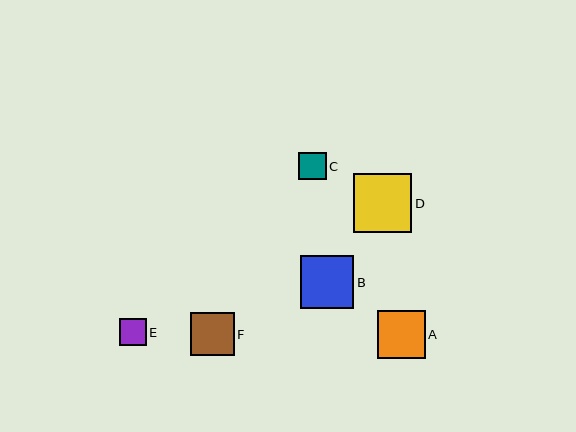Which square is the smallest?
Square E is the smallest with a size of approximately 26 pixels.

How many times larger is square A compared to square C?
Square A is approximately 1.7 times the size of square C.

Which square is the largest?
Square D is the largest with a size of approximately 58 pixels.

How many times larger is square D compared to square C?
Square D is approximately 2.1 times the size of square C.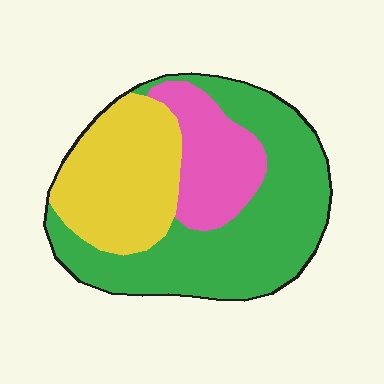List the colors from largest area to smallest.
From largest to smallest: green, yellow, pink.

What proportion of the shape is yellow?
Yellow takes up about one third (1/3) of the shape.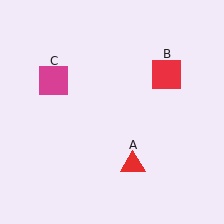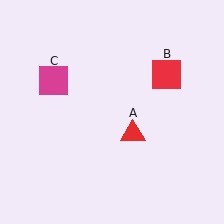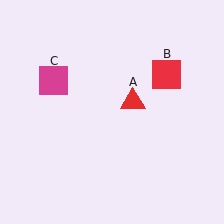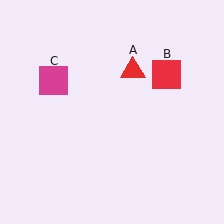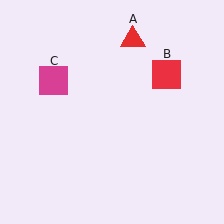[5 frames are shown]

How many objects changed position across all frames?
1 object changed position: red triangle (object A).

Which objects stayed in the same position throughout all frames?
Red square (object B) and magenta square (object C) remained stationary.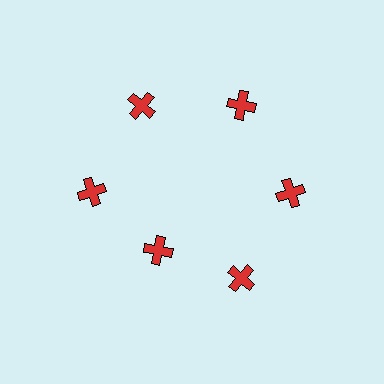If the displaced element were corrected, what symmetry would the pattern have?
It would have 6-fold rotational symmetry — the pattern would map onto itself every 60 degrees.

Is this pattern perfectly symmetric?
No. The 6 red crosses are arranged in a ring, but one element near the 7 o'clock position is pulled inward toward the center, breaking the 6-fold rotational symmetry.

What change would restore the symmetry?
The symmetry would be restored by moving it outward, back onto the ring so that all 6 crosses sit at equal angles and equal distance from the center.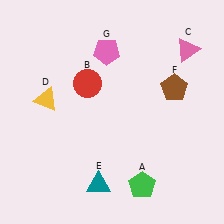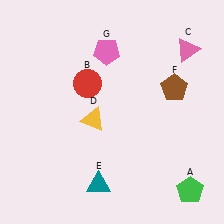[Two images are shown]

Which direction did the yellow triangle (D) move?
The yellow triangle (D) moved right.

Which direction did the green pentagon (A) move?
The green pentagon (A) moved right.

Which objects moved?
The objects that moved are: the green pentagon (A), the yellow triangle (D).